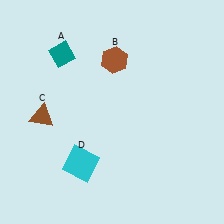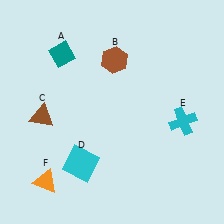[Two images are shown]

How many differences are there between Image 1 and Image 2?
There are 2 differences between the two images.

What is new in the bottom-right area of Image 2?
A cyan cross (E) was added in the bottom-right area of Image 2.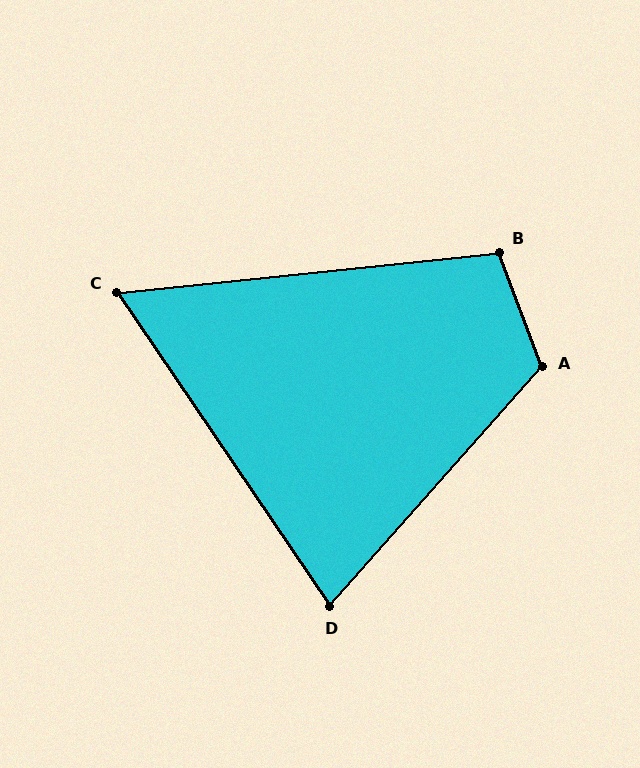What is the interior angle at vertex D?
Approximately 76 degrees (acute).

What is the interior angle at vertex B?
Approximately 104 degrees (obtuse).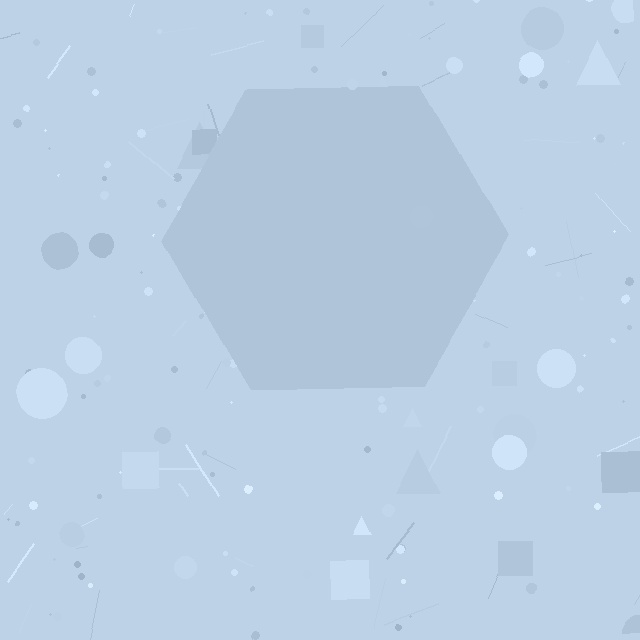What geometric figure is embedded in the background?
A hexagon is embedded in the background.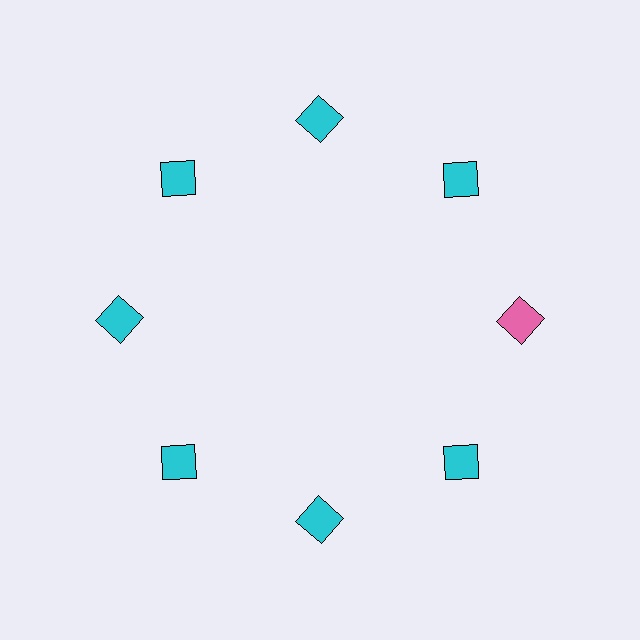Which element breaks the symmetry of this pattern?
The pink square at roughly the 3 o'clock position breaks the symmetry. All other shapes are cyan squares.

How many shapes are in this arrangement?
There are 8 shapes arranged in a ring pattern.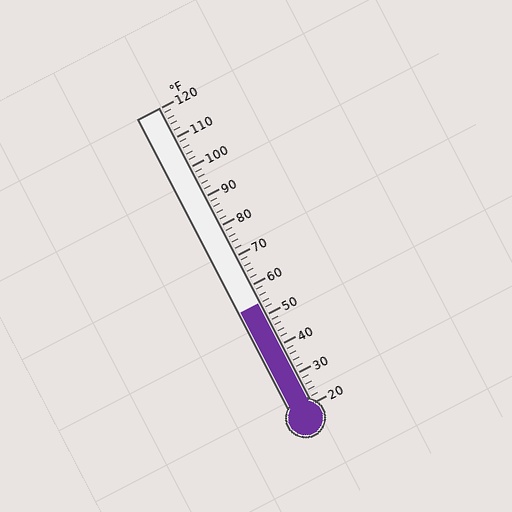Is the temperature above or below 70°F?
The temperature is below 70°F.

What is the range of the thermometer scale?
The thermometer scale ranges from 20°F to 120°F.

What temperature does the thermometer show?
The thermometer shows approximately 54°F.